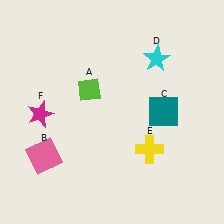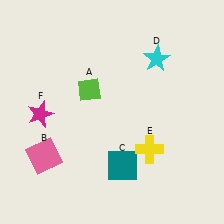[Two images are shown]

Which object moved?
The teal square (C) moved down.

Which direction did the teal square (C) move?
The teal square (C) moved down.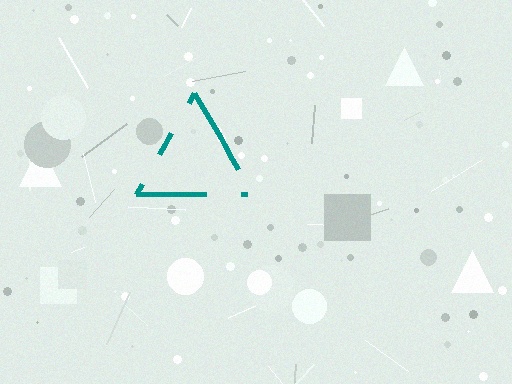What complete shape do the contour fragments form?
The contour fragments form a triangle.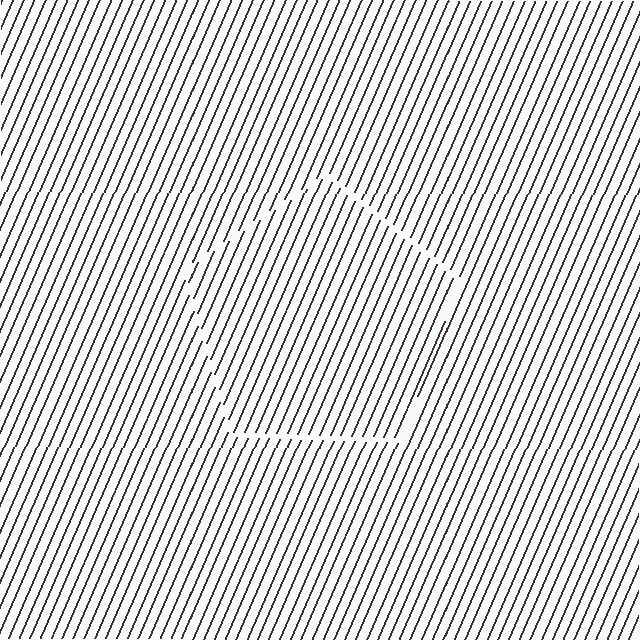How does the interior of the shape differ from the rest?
The interior of the shape contains the same grating, shifted by half a period — the contour is defined by the phase discontinuity where line-ends from the inner and outer gratings abut.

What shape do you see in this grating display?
An illusory pentagon. The interior of the shape contains the same grating, shifted by half a period — the contour is defined by the phase discontinuity where line-ends from the inner and outer gratings abut.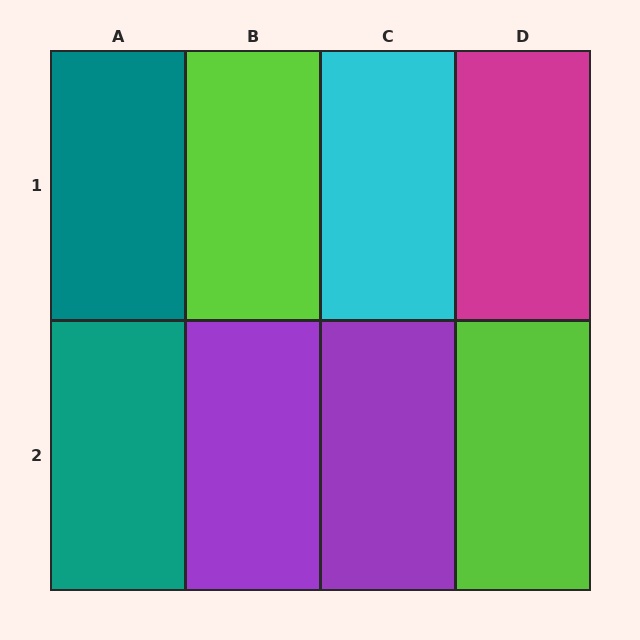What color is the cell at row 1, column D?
Magenta.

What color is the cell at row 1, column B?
Lime.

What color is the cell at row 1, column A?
Teal.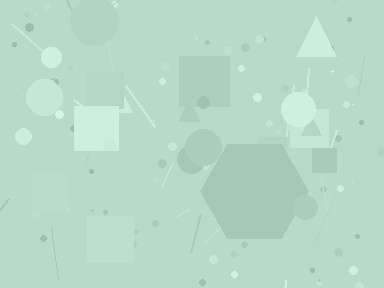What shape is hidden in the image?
A hexagon is hidden in the image.